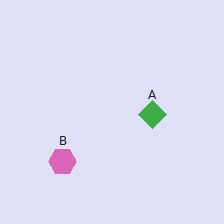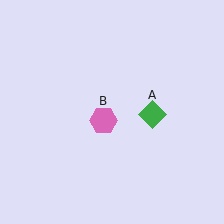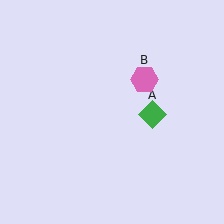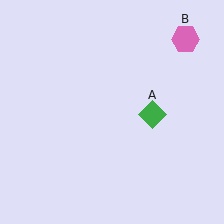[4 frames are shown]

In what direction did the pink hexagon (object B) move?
The pink hexagon (object B) moved up and to the right.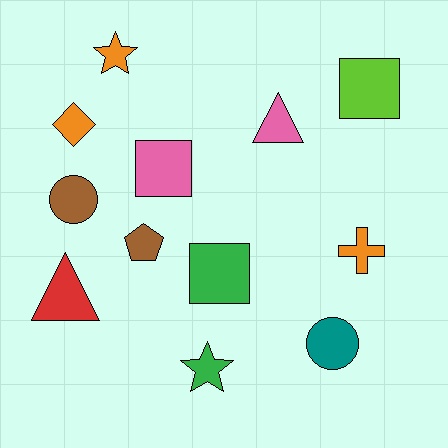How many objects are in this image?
There are 12 objects.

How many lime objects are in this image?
There is 1 lime object.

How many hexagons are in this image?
There are no hexagons.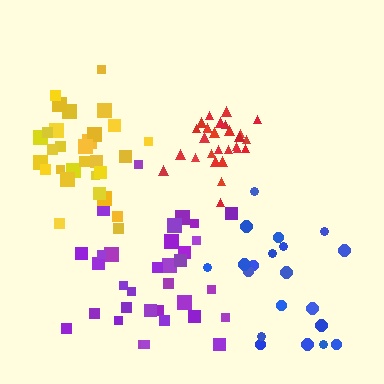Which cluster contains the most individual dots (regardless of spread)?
Purple (33).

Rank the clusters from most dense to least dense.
red, yellow, purple, blue.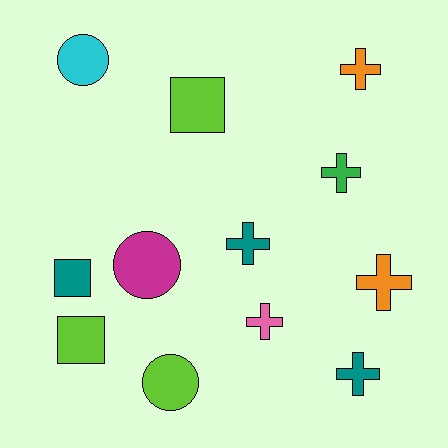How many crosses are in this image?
There are 6 crosses.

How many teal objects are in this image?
There are 3 teal objects.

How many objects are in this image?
There are 12 objects.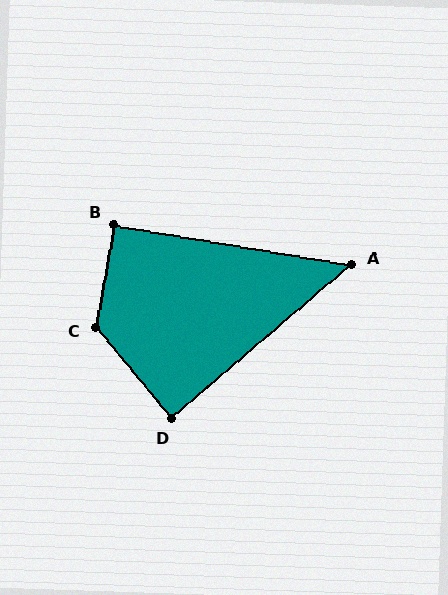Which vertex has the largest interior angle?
C, at approximately 130 degrees.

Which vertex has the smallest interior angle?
A, at approximately 50 degrees.